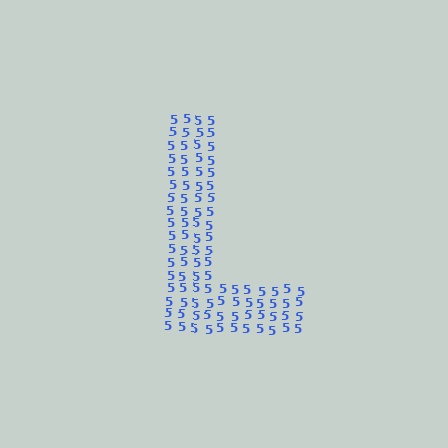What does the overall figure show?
The overall figure shows the letter L.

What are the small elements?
The small elements are digit 5's.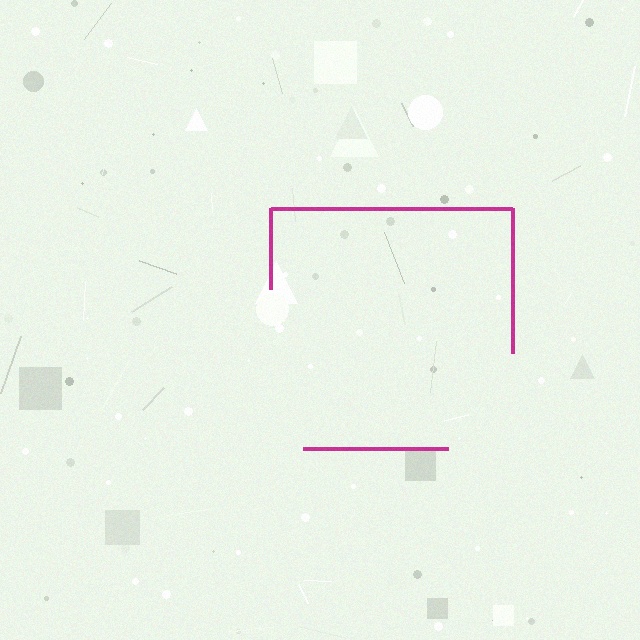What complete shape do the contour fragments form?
The contour fragments form a square.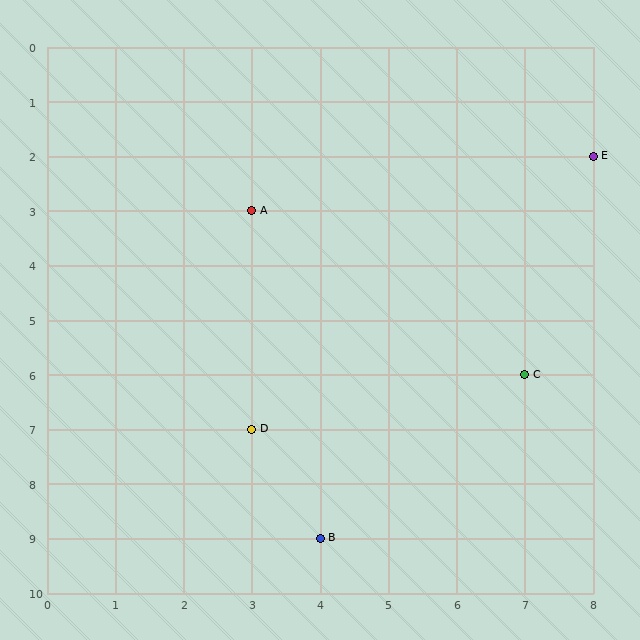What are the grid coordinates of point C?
Point C is at grid coordinates (7, 6).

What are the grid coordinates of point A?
Point A is at grid coordinates (3, 3).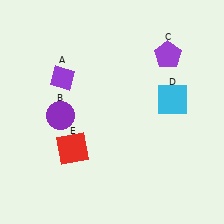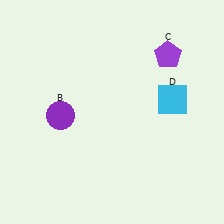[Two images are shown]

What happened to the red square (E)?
The red square (E) was removed in Image 2. It was in the bottom-left area of Image 1.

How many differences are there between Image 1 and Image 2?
There are 2 differences between the two images.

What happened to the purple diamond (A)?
The purple diamond (A) was removed in Image 2. It was in the top-left area of Image 1.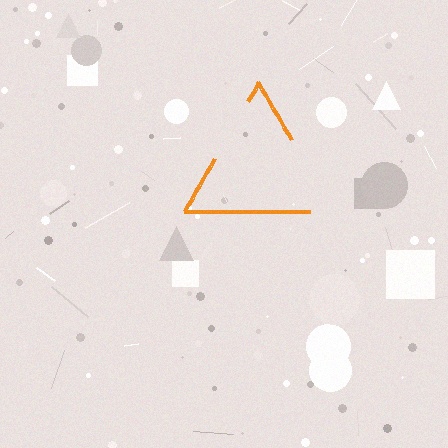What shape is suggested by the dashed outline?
The dashed outline suggests a triangle.